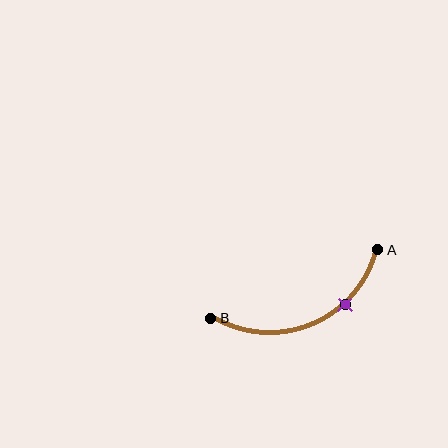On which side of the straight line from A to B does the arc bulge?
The arc bulges below the straight line connecting A and B.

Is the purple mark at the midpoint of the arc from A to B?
No. The purple mark lies on the arc but is closer to endpoint A. The arc midpoint would be at the point on the curve equidistant along the arc from both A and B.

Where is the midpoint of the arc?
The arc midpoint is the point on the curve farthest from the straight line joining A and B. It sits below that line.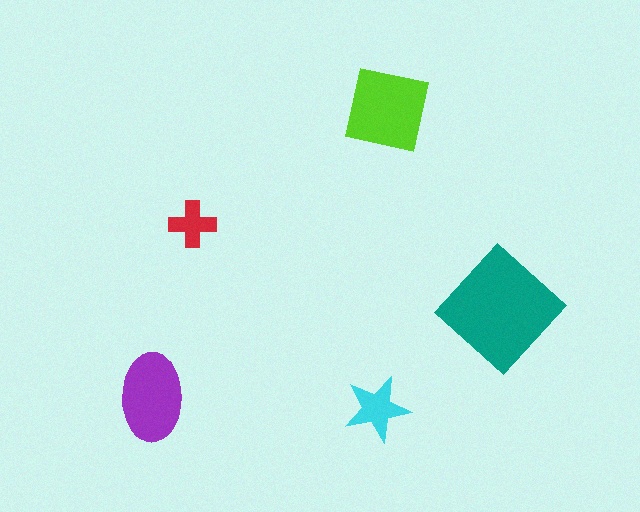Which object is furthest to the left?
The purple ellipse is leftmost.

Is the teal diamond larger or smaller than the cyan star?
Larger.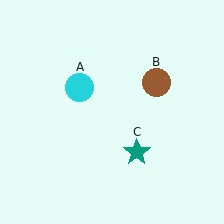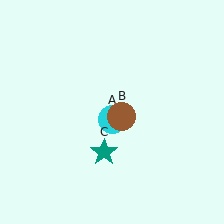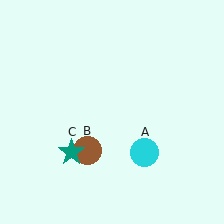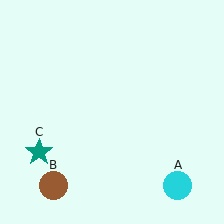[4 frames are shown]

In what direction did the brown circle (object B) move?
The brown circle (object B) moved down and to the left.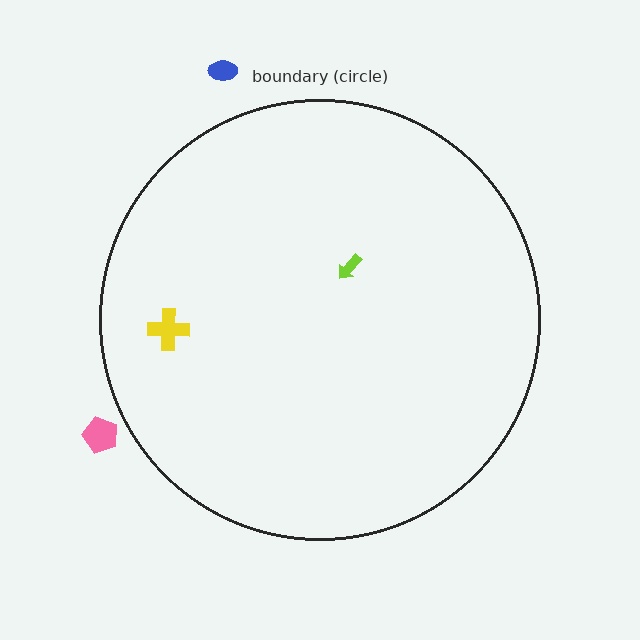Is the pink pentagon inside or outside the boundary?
Outside.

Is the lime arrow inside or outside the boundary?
Inside.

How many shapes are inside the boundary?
2 inside, 2 outside.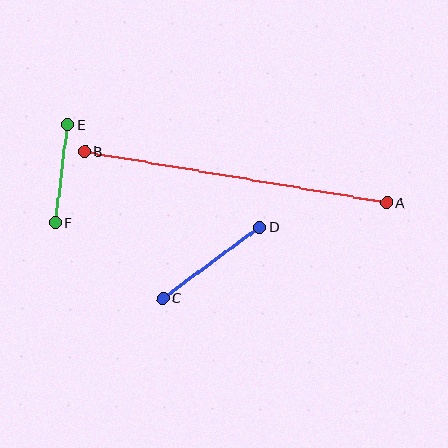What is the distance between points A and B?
The distance is approximately 306 pixels.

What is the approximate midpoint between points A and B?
The midpoint is at approximately (236, 177) pixels.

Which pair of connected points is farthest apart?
Points A and B are farthest apart.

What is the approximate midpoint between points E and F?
The midpoint is at approximately (61, 173) pixels.